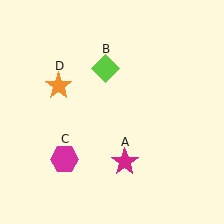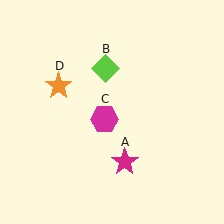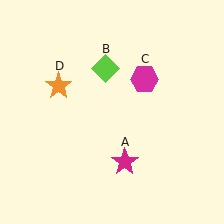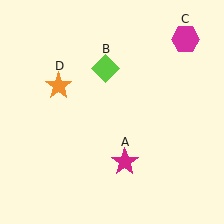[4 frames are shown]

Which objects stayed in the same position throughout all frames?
Magenta star (object A) and lime diamond (object B) and orange star (object D) remained stationary.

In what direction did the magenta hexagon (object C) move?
The magenta hexagon (object C) moved up and to the right.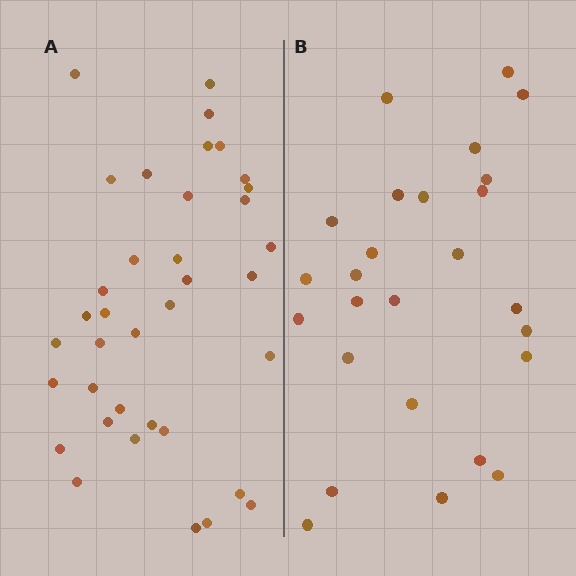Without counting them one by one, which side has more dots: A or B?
Region A (the left region) has more dots.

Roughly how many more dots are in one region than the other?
Region A has roughly 12 or so more dots than region B.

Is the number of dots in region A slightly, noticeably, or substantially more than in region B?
Region A has noticeably more, but not dramatically so. The ratio is roughly 1.4 to 1.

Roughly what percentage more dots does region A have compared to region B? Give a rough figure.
About 40% more.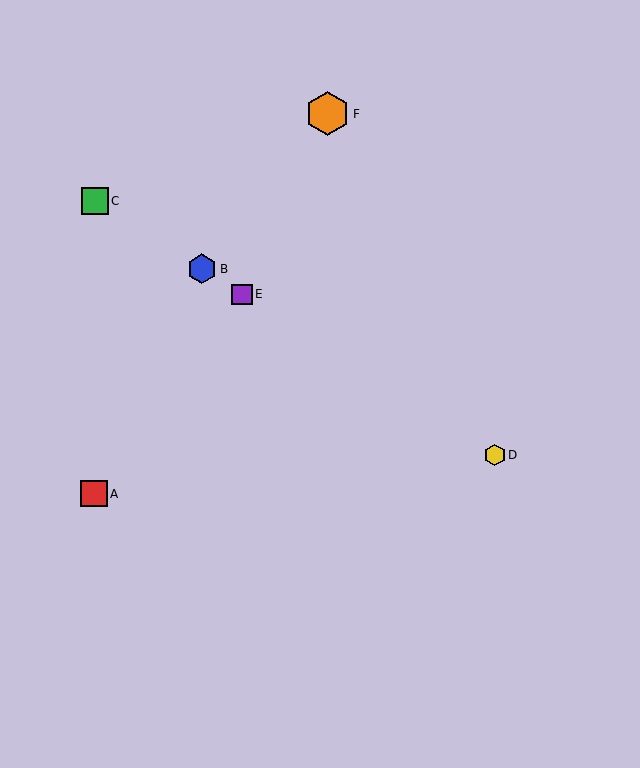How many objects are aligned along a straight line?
4 objects (B, C, D, E) are aligned along a straight line.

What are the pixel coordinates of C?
Object C is at (95, 201).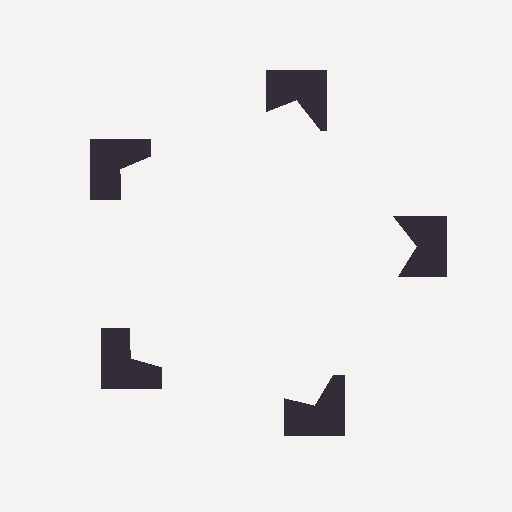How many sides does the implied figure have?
5 sides.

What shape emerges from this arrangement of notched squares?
An illusory pentagon — its edges are inferred from the aligned wedge cuts in the notched squares, not physically drawn.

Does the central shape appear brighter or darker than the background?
It typically appears slightly brighter than the background, even though no actual brightness change is drawn.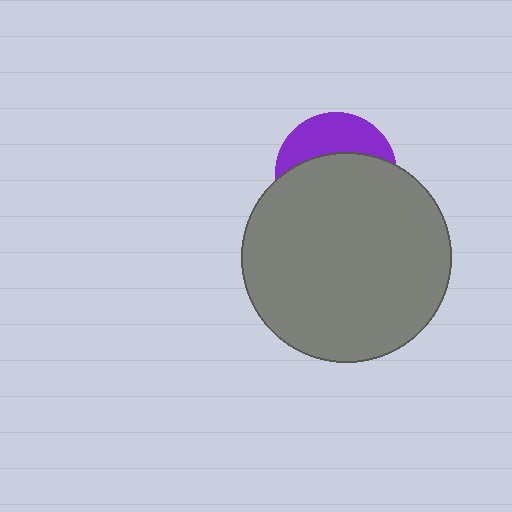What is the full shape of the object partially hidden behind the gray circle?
The partially hidden object is a purple circle.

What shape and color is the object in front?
The object in front is a gray circle.